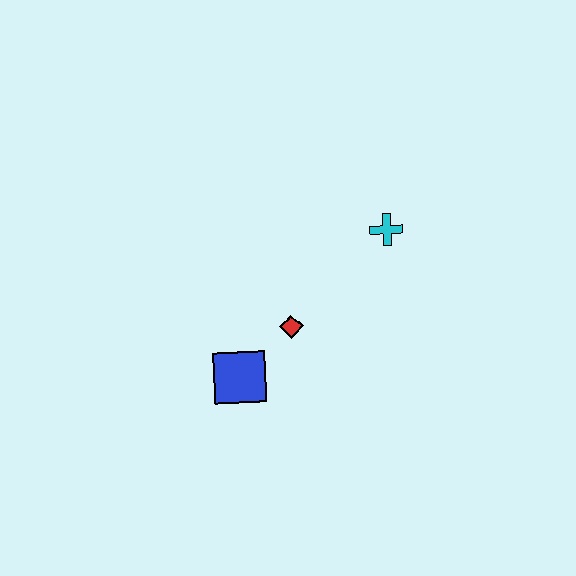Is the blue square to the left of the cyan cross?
Yes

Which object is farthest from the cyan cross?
The blue square is farthest from the cyan cross.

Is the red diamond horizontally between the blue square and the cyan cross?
Yes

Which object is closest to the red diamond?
The blue square is closest to the red diamond.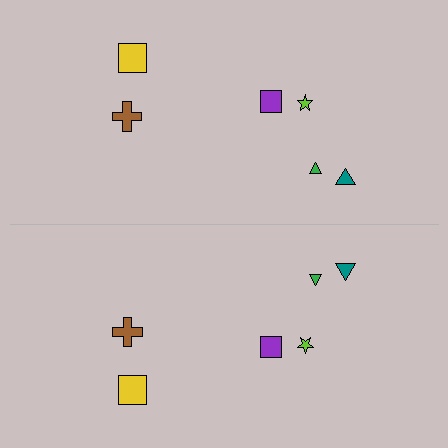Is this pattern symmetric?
Yes, this pattern has bilateral (reflection) symmetry.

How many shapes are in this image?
There are 12 shapes in this image.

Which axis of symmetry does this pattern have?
The pattern has a horizontal axis of symmetry running through the center of the image.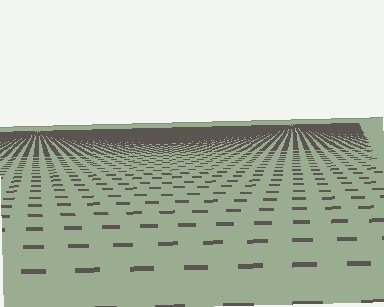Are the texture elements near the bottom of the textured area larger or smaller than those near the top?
Larger. Near the bottom, elements are closer to the viewer and appear at a bigger on-screen size.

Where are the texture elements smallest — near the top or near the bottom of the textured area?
Near the top.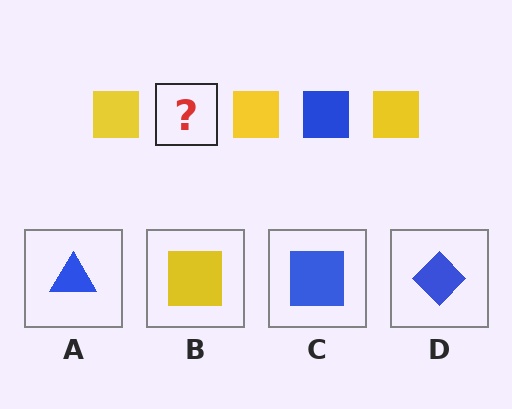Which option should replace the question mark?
Option C.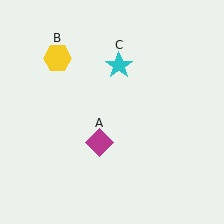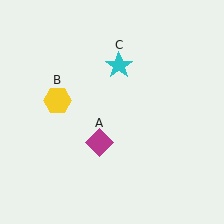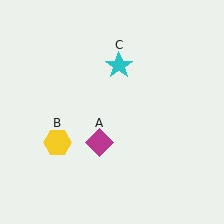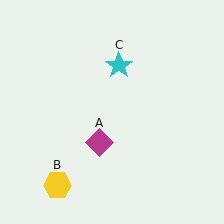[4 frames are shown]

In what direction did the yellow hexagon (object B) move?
The yellow hexagon (object B) moved down.